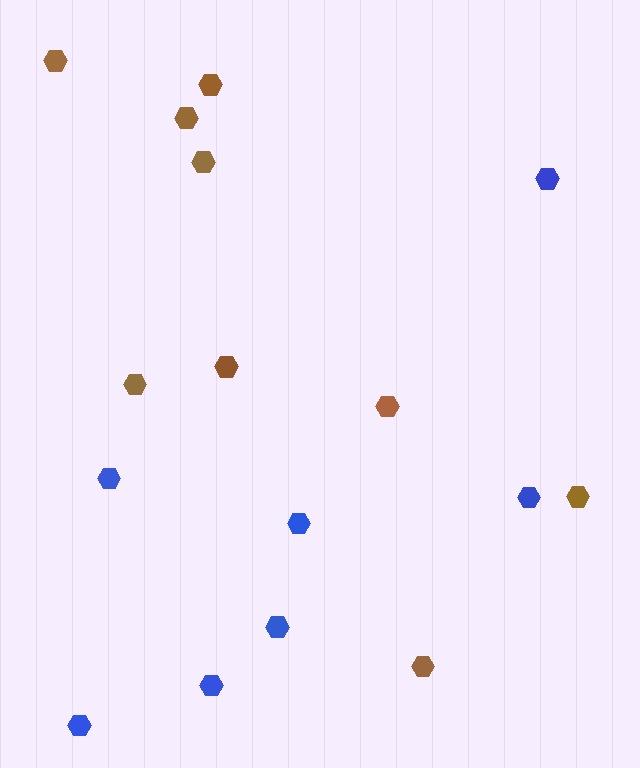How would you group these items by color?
There are 2 groups: one group of brown hexagons (9) and one group of blue hexagons (7).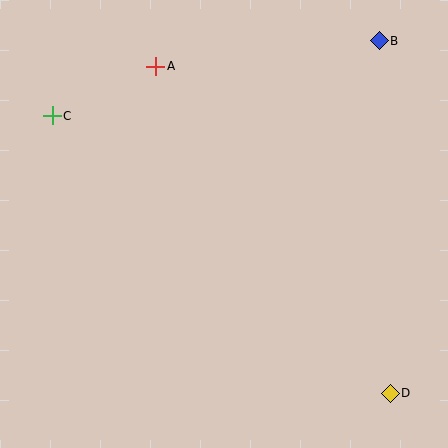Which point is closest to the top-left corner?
Point C is closest to the top-left corner.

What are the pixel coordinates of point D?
Point D is at (390, 393).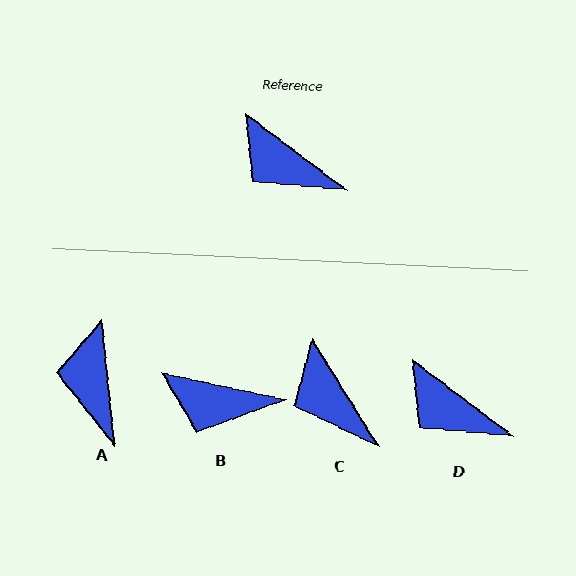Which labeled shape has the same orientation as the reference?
D.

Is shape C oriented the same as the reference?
No, it is off by about 21 degrees.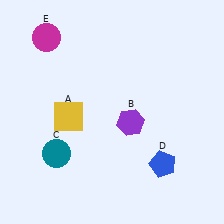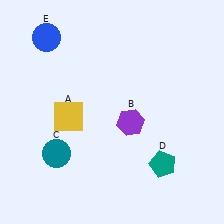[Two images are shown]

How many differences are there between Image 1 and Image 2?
There are 2 differences between the two images.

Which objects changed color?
D changed from blue to teal. E changed from magenta to blue.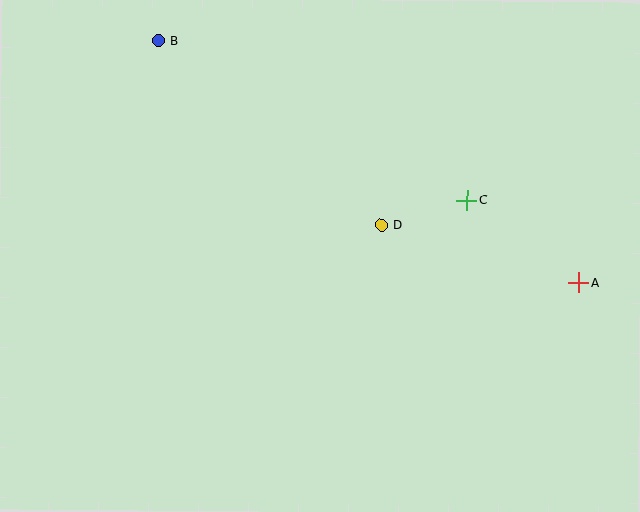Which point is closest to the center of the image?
Point D at (381, 225) is closest to the center.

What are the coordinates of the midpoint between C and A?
The midpoint between C and A is at (523, 242).